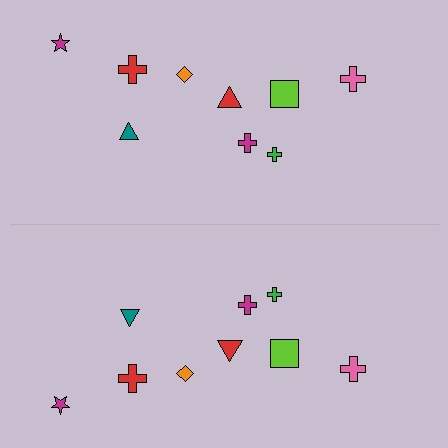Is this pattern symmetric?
Yes, this pattern has bilateral (reflection) symmetry.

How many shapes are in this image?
There are 18 shapes in this image.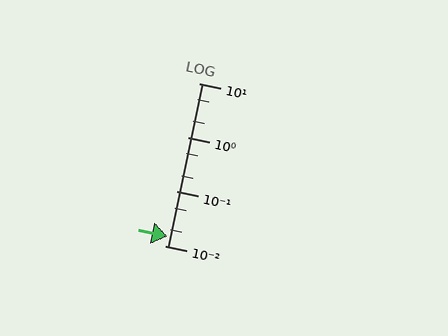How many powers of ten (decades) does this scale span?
The scale spans 3 decades, from 0.01 to 10.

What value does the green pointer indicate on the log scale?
The pointer indicates approximately 0.015.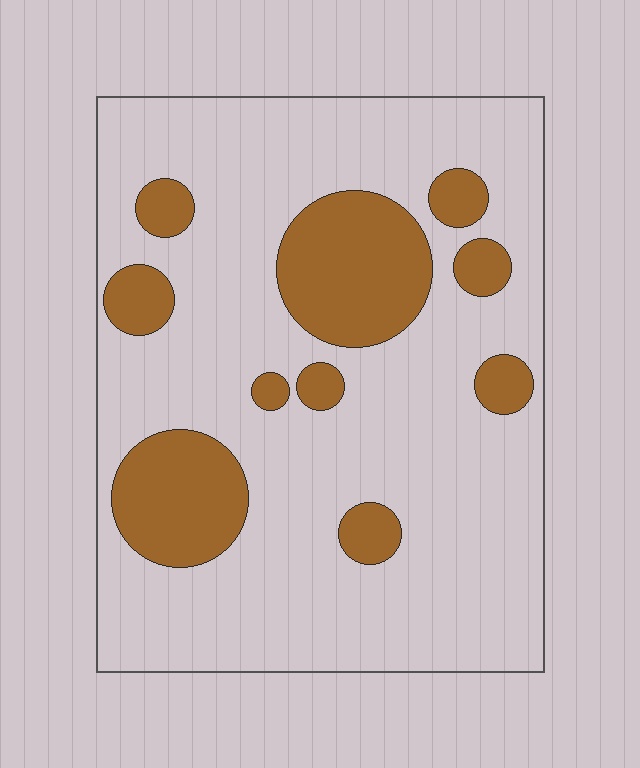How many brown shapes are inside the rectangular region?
10.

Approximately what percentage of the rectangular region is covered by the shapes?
Approximately 20%.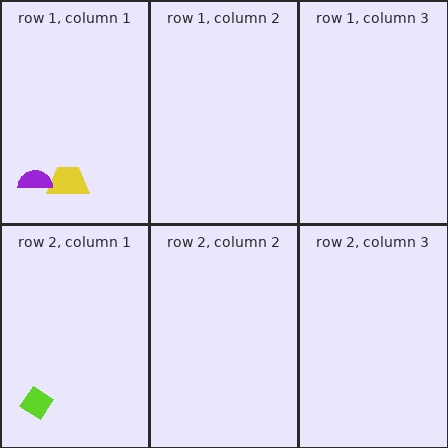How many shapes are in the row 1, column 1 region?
2.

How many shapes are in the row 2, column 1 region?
1.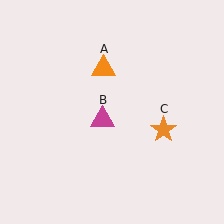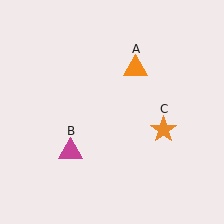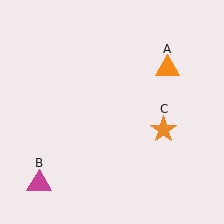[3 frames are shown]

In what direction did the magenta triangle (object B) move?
The magenta triangle (object B) moved down and to the left.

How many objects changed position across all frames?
2 objects changed position: orange triangle (object A), magenta triangle (object B).